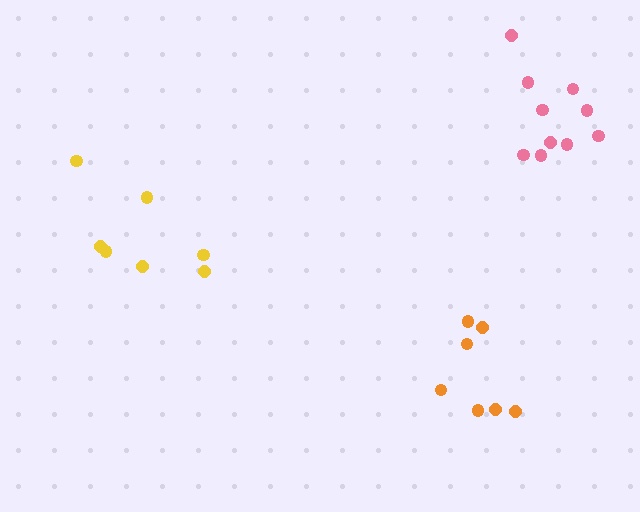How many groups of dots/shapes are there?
There are 3 groups.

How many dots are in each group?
Group 1: 10 dots, Group 2: 7 dots, Group 3: 7 dots (24 total).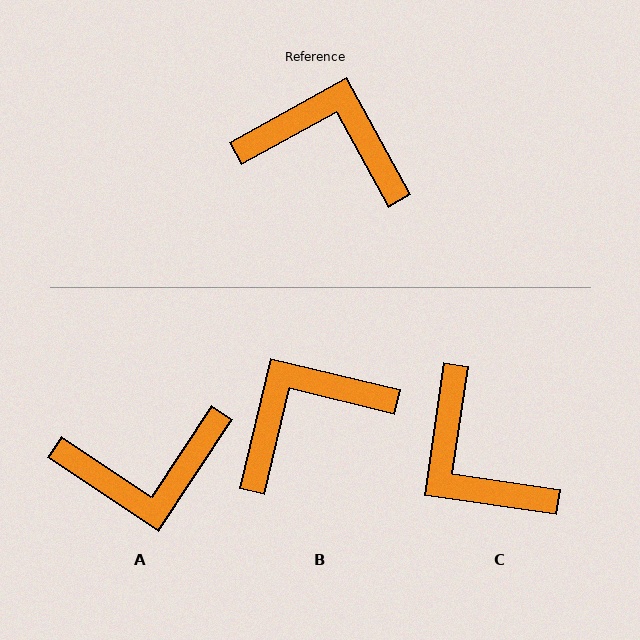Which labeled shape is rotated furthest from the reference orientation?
A, about 152 degrees away.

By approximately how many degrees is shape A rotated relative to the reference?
Approximately 152 degrees clockwise.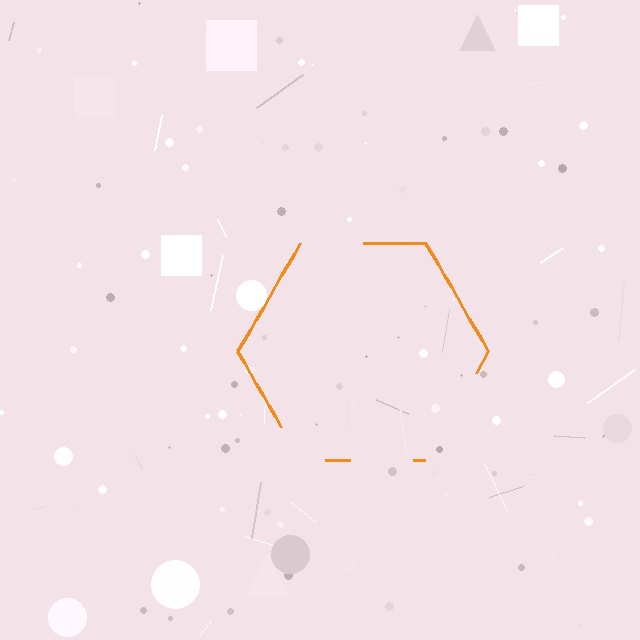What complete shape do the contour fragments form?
The contour fragments form a hexagon.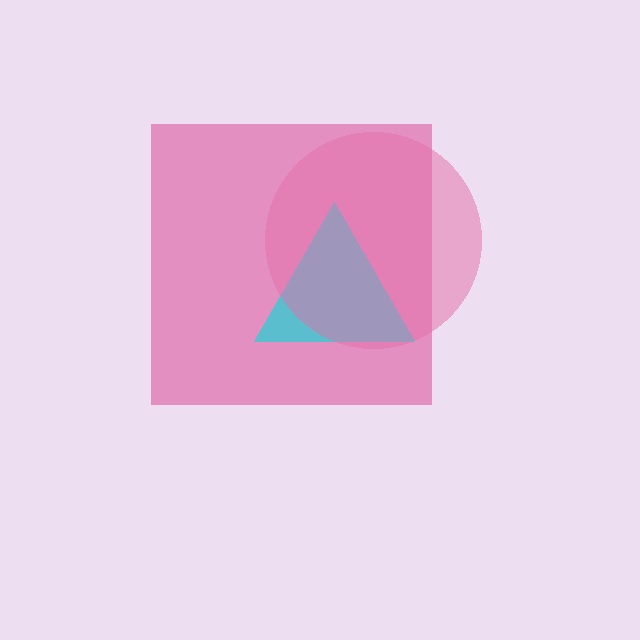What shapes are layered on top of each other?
The layered shapes are: a magenta square, a cyan triangle, a pink circle.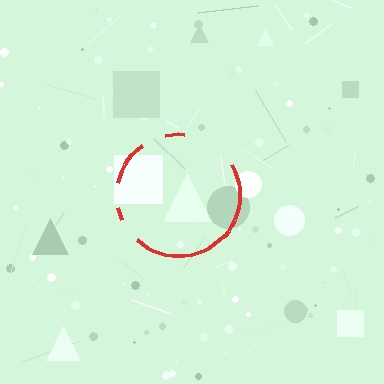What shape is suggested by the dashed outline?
The dashed outline suggests a circle.